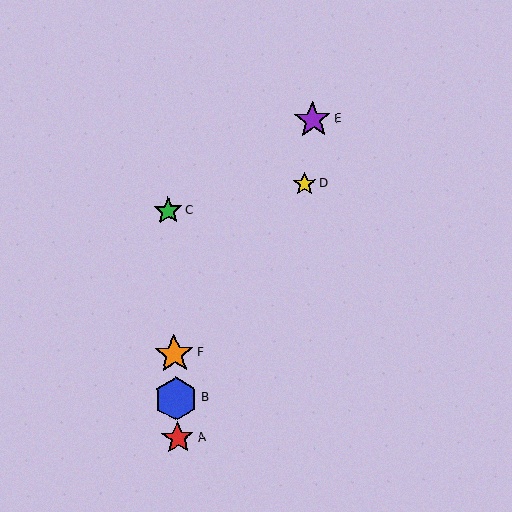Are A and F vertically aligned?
Yes, both are at x≈178.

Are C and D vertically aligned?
No, C is at x≈168 and D is at x≈304.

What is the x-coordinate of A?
Object A is at x≈178.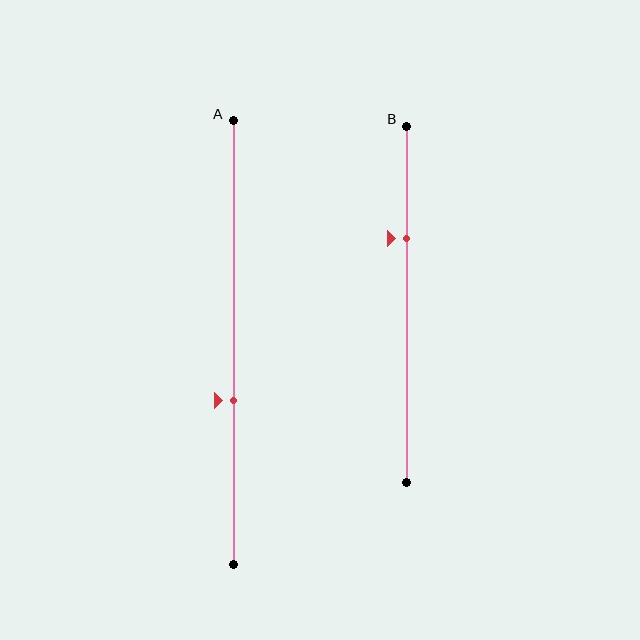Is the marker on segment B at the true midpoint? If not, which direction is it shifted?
No, the marker on segment B is shifted upward by about 19% of the segment length.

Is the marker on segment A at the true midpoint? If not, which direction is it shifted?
No, the marker on segment A is shifted downward by about 13% of the segment length.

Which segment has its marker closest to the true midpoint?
Segment A has its marker closest to the true midpoint.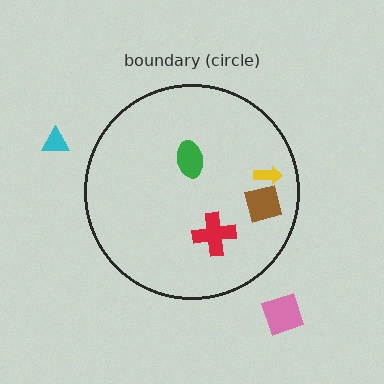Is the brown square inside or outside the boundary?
Inside.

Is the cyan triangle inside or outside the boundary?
Outside.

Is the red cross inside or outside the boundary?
Inside.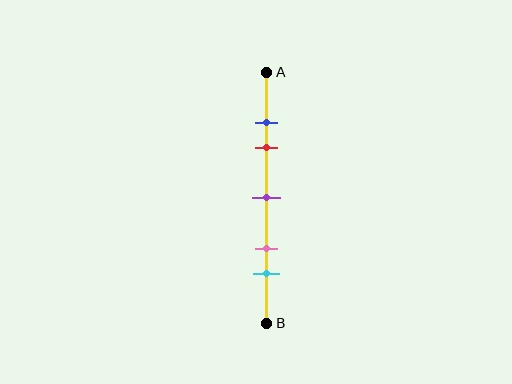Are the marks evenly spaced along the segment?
No, the marks are not evenly spaced.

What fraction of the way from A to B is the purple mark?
The purple mark is approximately 50% (0.5) of the way from A to B.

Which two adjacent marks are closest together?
The blue and red marks are the closest adjacent pair.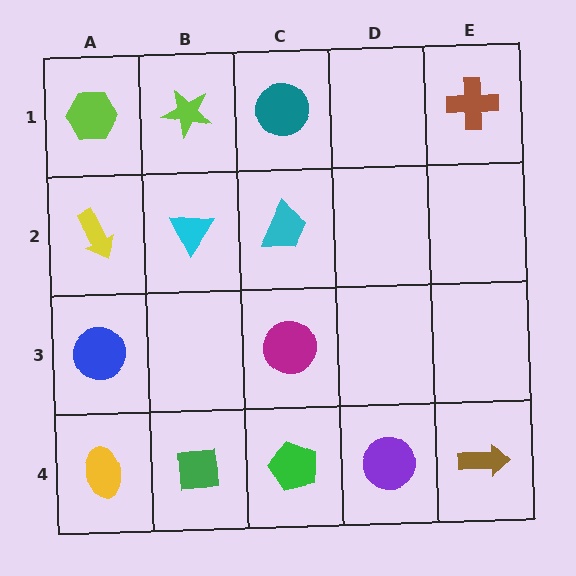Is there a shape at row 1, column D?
No, that cell is empty.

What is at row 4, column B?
A green square.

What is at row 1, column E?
A brown cross.